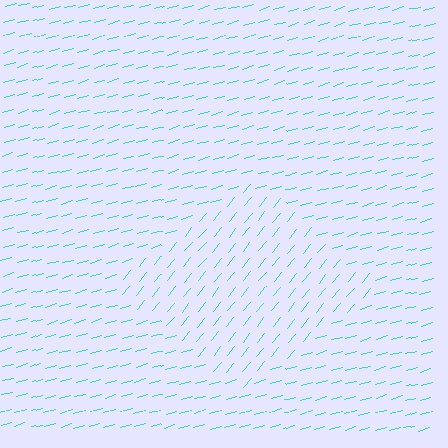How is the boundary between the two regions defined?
The boundary is defined purely by a change in line orientation (approximately 35 degrees difference). All lines are the same color and thickness.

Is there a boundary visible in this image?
Yes, there is a texture boundary formed by a change in line orientation.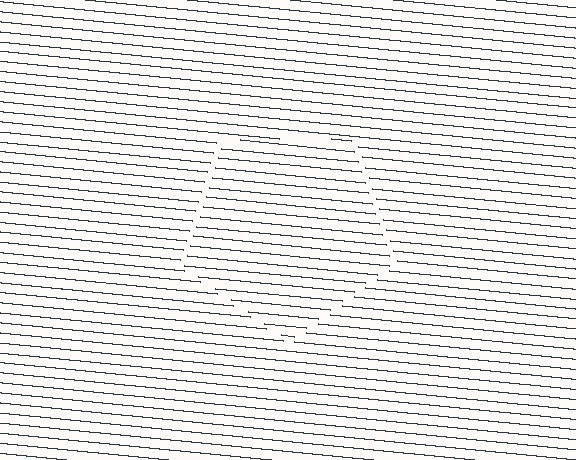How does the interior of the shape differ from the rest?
The interior of the shape contains the same grating, shifted by half a period — the contour is defined by the phase discontinuity where line-ends from the inner and outer gratings abut.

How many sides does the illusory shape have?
5 sides — the line-ends trace a pentagon.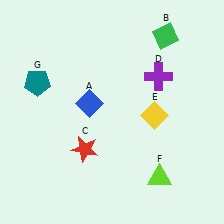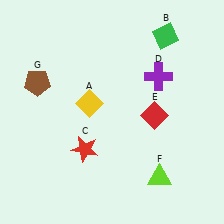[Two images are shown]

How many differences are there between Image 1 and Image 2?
There are 3 differences between the two images.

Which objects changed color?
A changed from blue to yellow. E changed from yellow to red. G changed from teal to brown.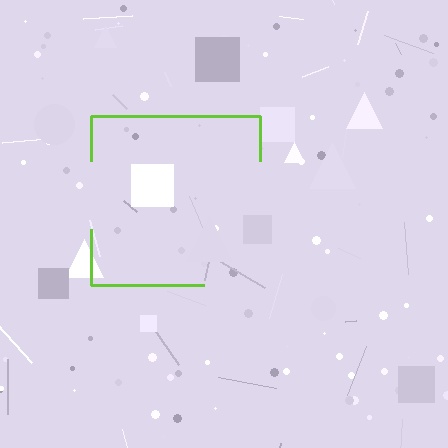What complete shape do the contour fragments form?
The contour fragments form a square.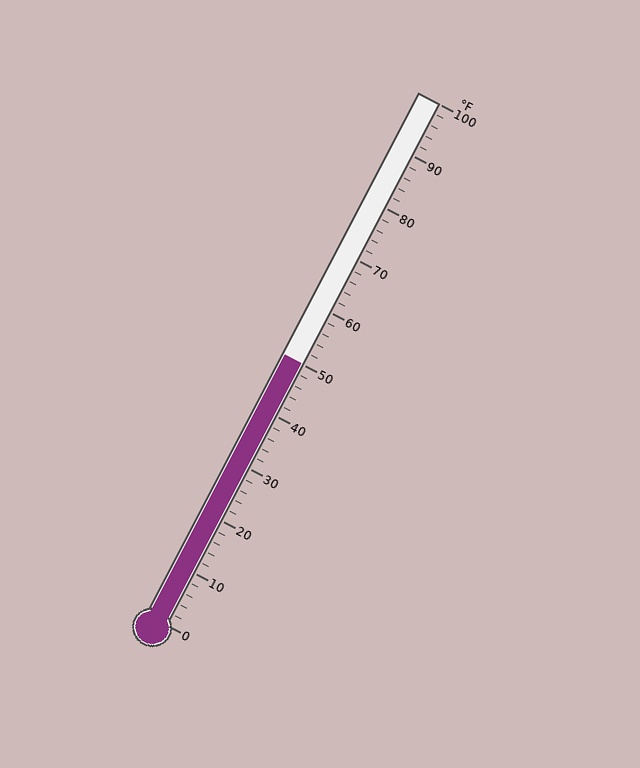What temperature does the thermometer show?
The thermometer shows approximately 50°F.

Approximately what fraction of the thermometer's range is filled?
The thermometer is filled to approximately 50% of its range.